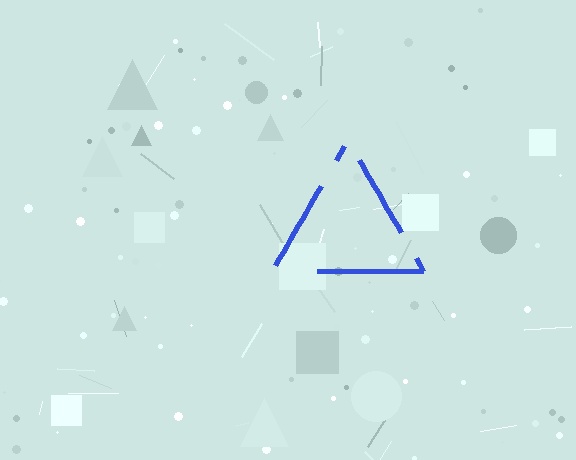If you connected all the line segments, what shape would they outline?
They would outline a triangle.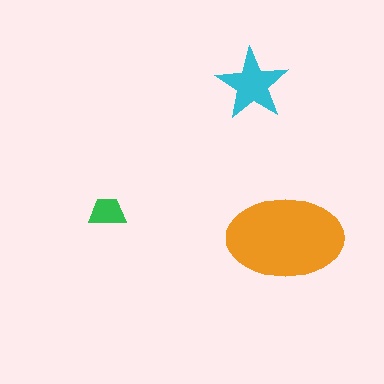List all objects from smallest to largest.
The green trapezoid, the cyan star, the orange ellipse.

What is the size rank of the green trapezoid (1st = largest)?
3rd.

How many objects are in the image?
There are 3 objects in the image.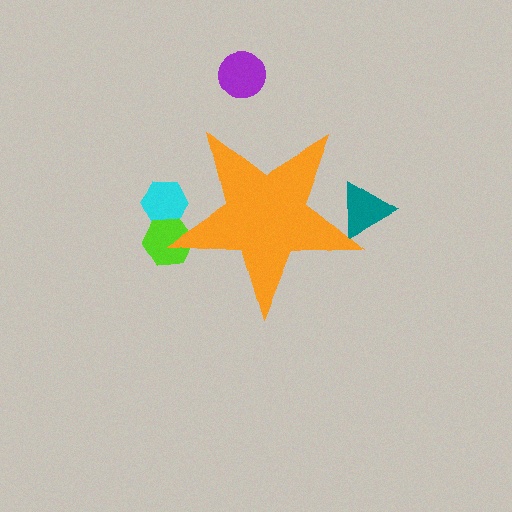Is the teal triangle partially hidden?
Yes, the teal triangle is partially hidden behind the orange star.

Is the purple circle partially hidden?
No, the purple circle is fully visible.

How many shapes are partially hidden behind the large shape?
3 shapes are partially hidden.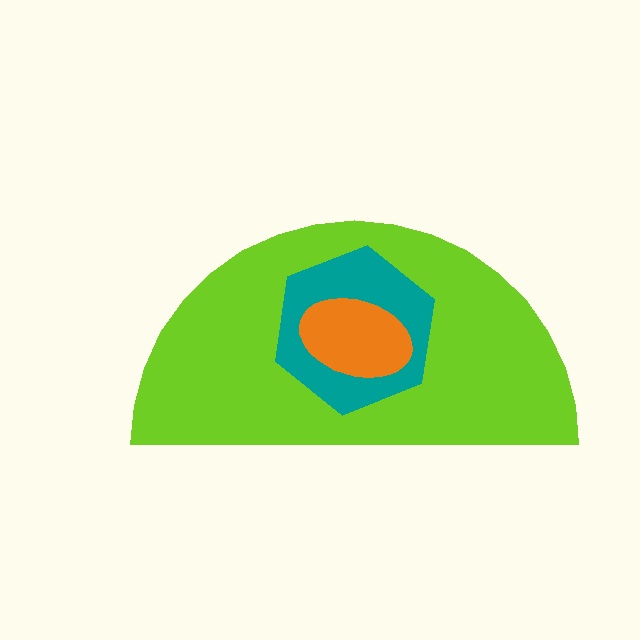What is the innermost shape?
The orange ellipse.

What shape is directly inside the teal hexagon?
The orange ellipse.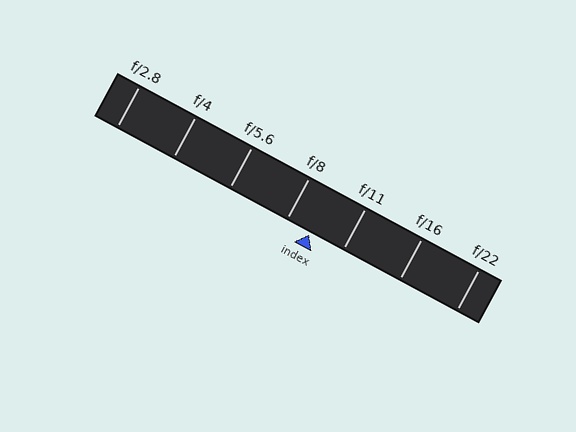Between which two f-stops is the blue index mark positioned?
The index mark is between f/8 and f/11.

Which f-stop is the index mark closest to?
The index mark is closest to f/8.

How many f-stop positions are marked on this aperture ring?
There are 7 f-stop positions marked.